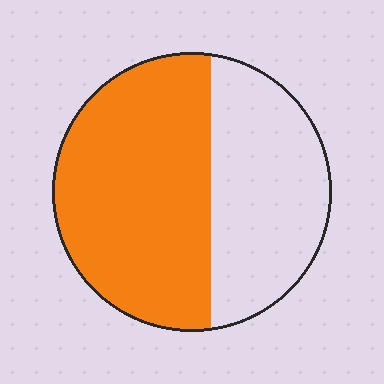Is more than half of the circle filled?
Yes.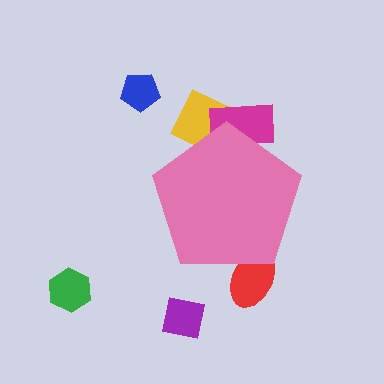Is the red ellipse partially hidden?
Yes, the red ellipse is partially hidden behind the pink pentagon.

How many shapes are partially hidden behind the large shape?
3 shapes are partially hidden.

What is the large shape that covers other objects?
A pink pentagon.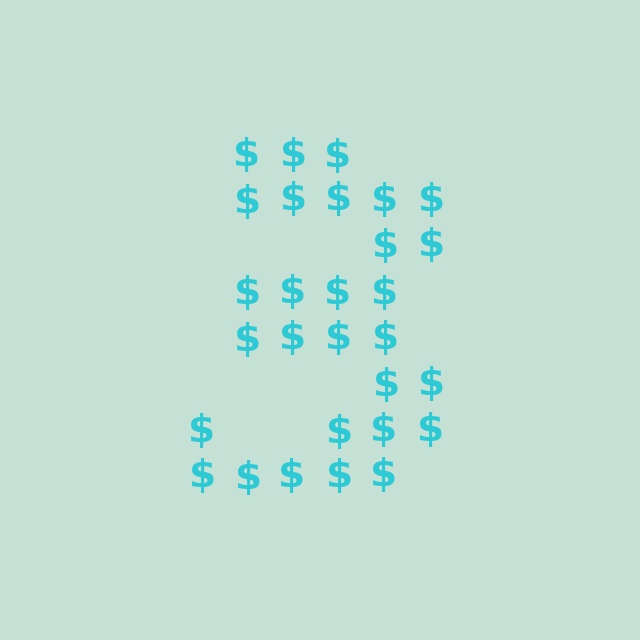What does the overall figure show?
The overall figure shows the digit 3.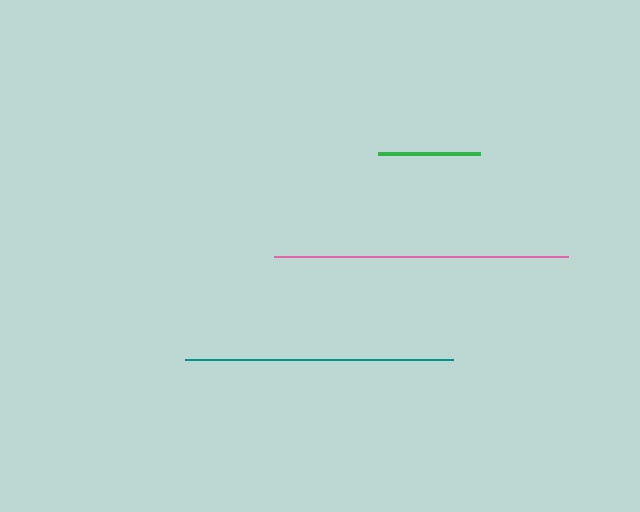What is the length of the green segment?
The green segment is approximately 102 pixels long.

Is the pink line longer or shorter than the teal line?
The pink line is longer than the teal line.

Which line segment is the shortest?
The green line is the shortest at approximately 102 pixels.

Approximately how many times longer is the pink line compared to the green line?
The pink line is approximately 2.9 times the length of the green line.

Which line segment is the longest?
The pink line is the longest at approximately 294 pixels.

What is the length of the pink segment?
The pink segment is approximately 294 pixels long.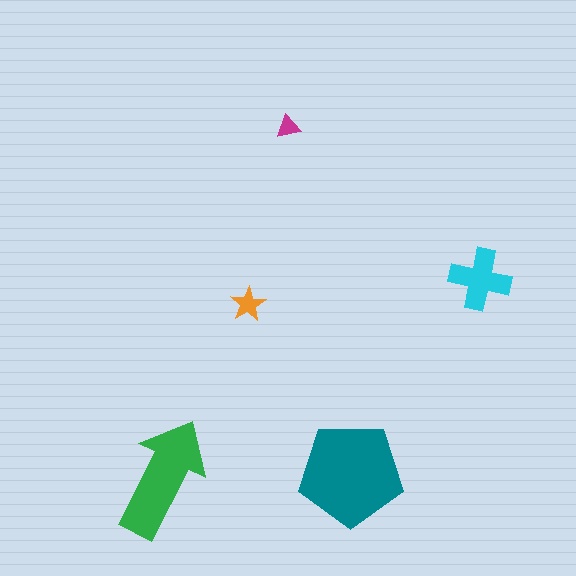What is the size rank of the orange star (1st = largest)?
4th.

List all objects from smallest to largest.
The magenta triangle, the orange star, the cyan cross, the green arrow, the teal pentagon.